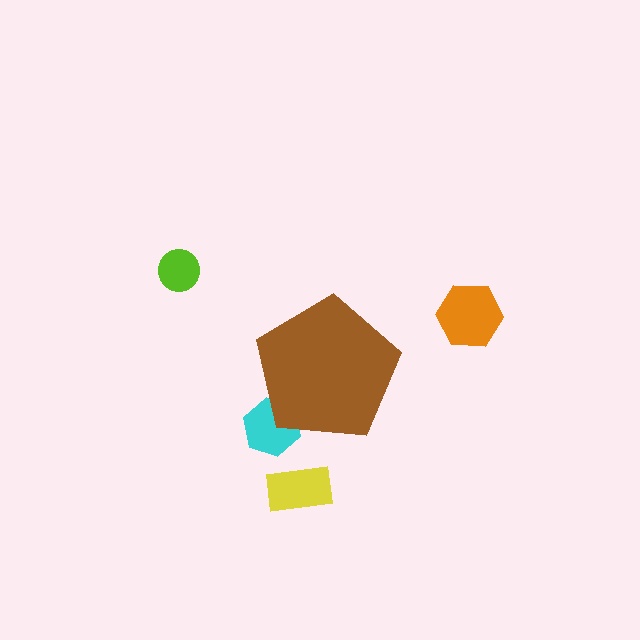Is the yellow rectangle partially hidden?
No, the yellow rectangle is fully visible.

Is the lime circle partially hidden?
No, the lime circle is fully visible.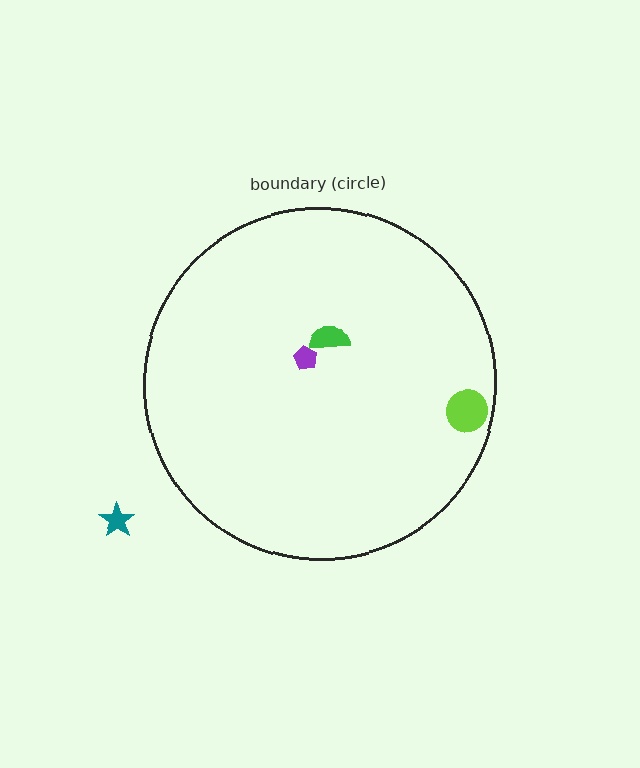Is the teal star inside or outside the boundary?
Outside.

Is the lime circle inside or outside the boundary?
Inside.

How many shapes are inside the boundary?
3 inside, 1 outside.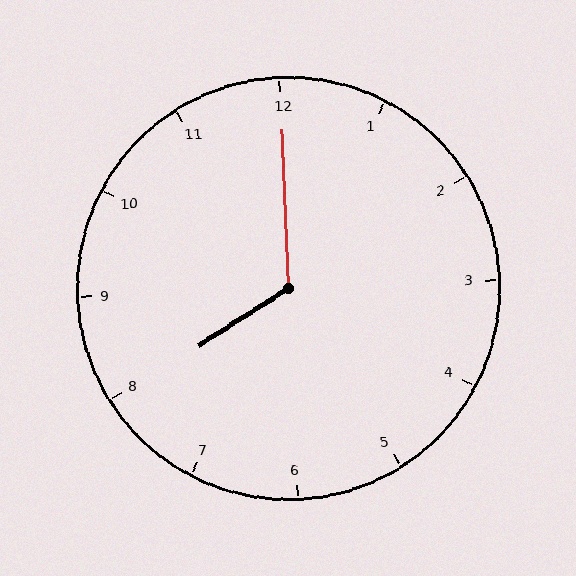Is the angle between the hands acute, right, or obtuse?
It is obtuse.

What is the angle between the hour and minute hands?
Approximately 120 degrees.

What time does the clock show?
8:00.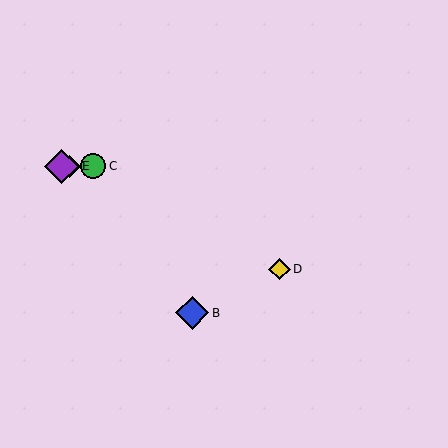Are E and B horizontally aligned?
No, E is at y≈166 and B is at y≈313.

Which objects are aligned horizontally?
Objects A, C, E are aligned horizontally.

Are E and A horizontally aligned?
Yes, both are at y≈166.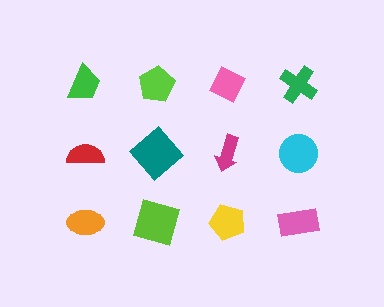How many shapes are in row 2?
4 shapes.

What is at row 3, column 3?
A yellow pentagon.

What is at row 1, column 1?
A green trapezoid.